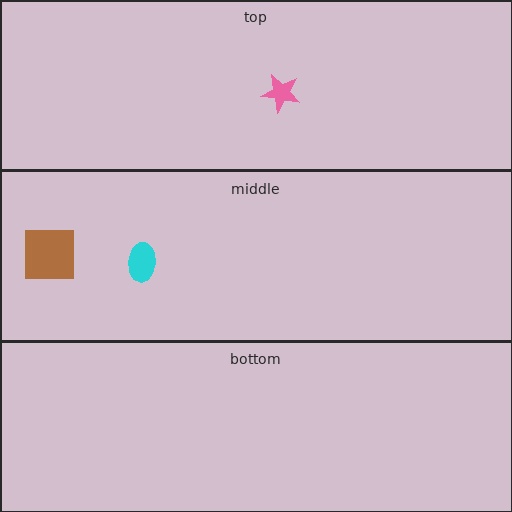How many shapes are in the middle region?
2.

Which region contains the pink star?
The top region.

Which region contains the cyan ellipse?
The middle region.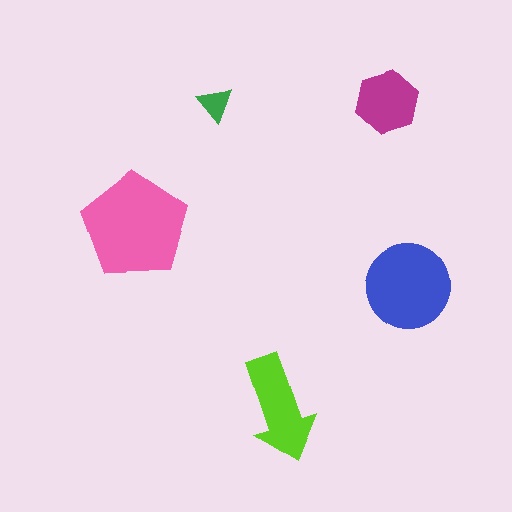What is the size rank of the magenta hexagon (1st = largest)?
4th.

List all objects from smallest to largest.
The green triangle, the magenta hexagon, the lime arrow, the blue circle, the pink pentagon.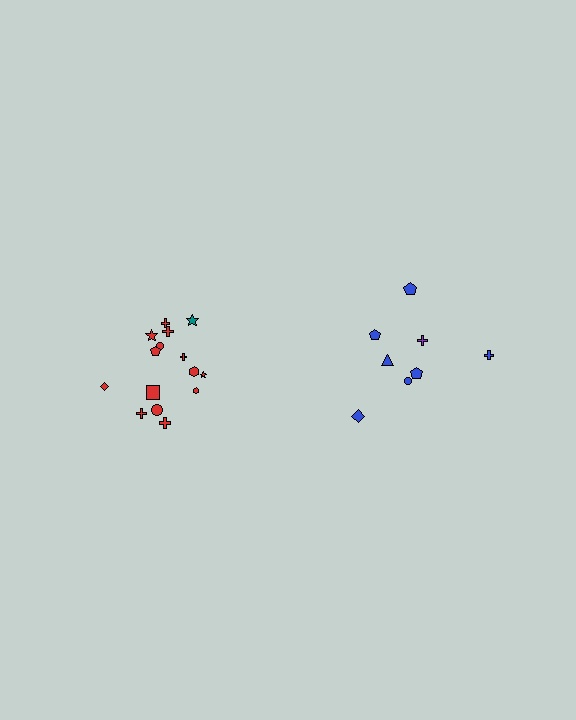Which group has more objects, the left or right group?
The left group.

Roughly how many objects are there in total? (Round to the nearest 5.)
Roughly 25 objects in total.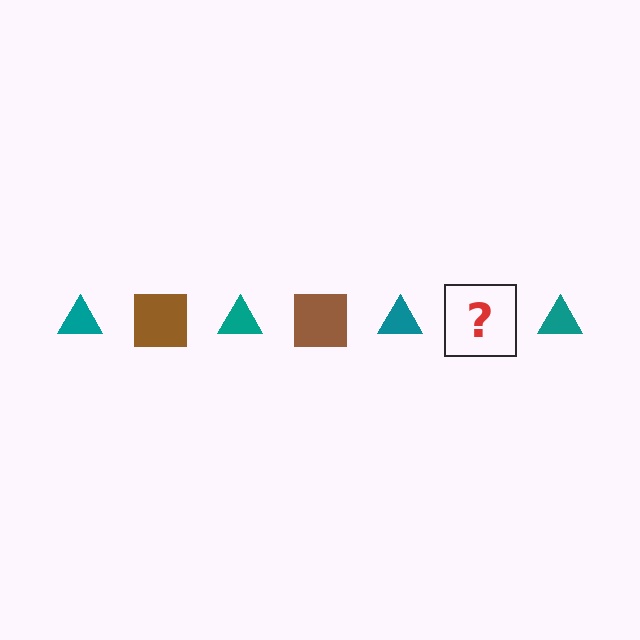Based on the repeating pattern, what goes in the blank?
The blank should be a brown square.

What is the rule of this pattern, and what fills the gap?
The rule is that the pattern alternates between teal triangle and brown square. The gap should be filled with a brown square.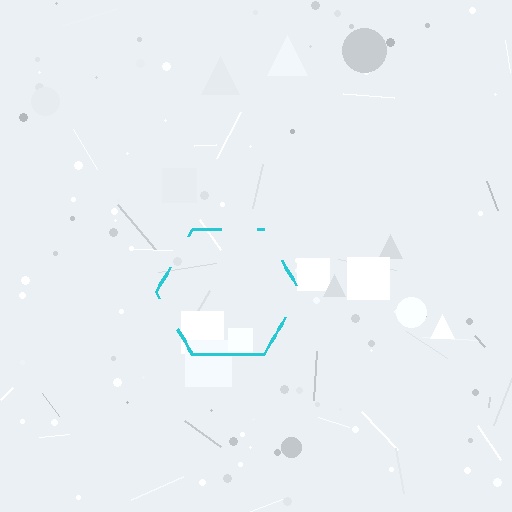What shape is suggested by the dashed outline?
The dashed outline suggests a hexagon.